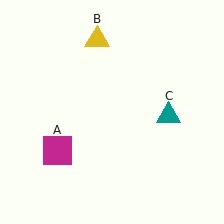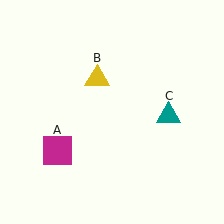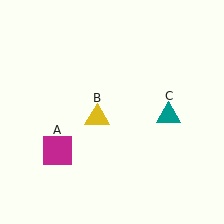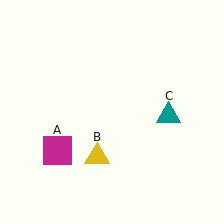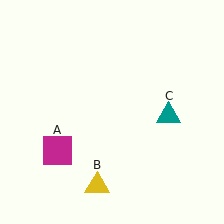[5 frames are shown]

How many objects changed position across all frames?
1 object changed position: yellow triangle (object B).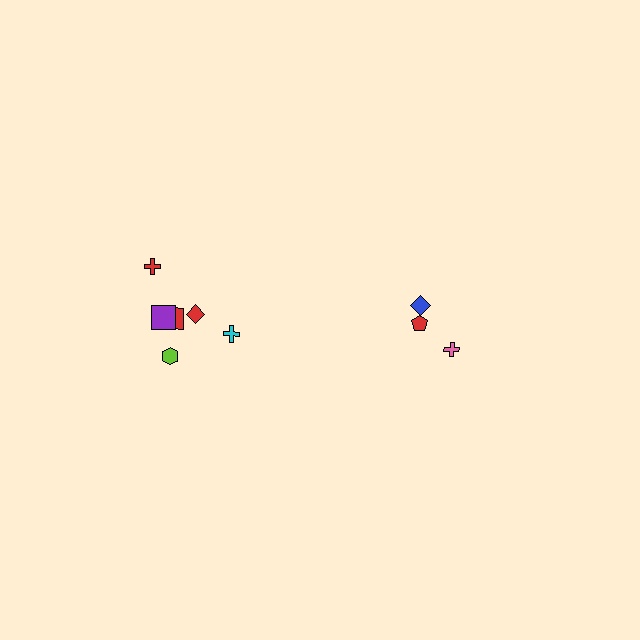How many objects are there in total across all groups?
There are 9 objects.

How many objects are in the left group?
There are 6 objects.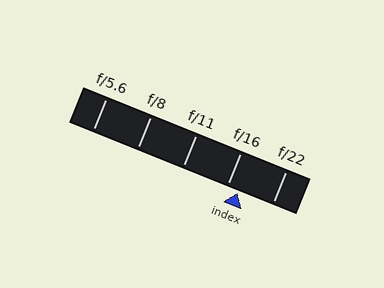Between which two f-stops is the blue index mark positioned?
The index mark is between f/16 and f/22.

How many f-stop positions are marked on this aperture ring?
There are 5 f-stop positions marked.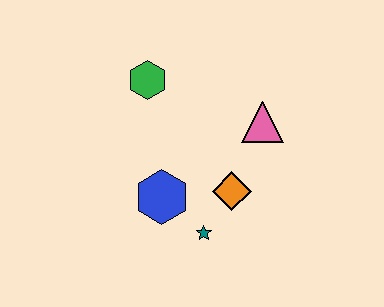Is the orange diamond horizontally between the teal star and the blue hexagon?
No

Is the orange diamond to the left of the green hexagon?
No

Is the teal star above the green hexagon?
No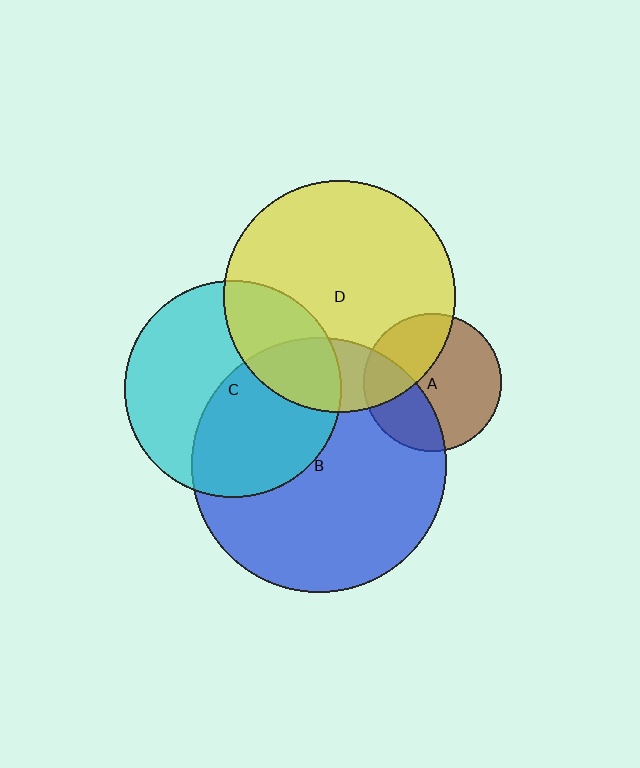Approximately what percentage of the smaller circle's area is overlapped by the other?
Approximately 20%.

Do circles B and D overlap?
Yes.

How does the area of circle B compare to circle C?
Approximately 1.4 times.